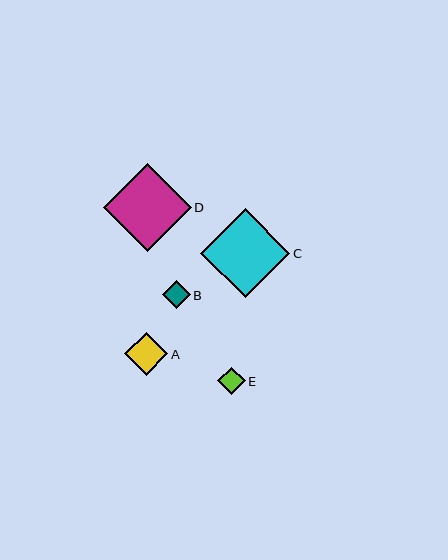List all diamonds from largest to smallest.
From largest to smallest: C, D, A, B, E.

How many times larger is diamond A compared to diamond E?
Diamond A is approximately 1.6 times the size of diamond E.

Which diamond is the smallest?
Diamond E is the smallest with a size of approximately 28 pixels.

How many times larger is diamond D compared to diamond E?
Diamond D is approximately 3.1 times the size of diamond E.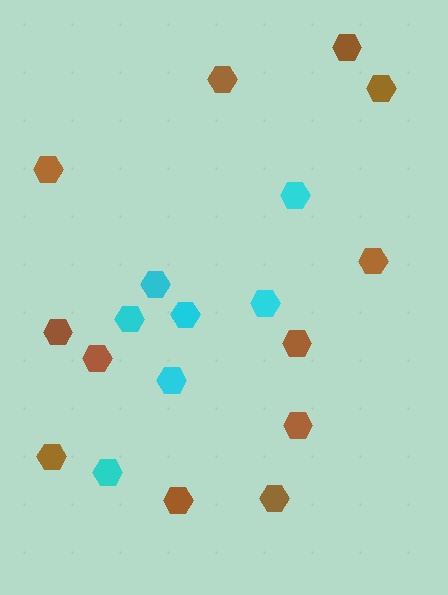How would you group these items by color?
There are 2 groups: one group of cyan hexagons (7) and one group of brown hexagons (12).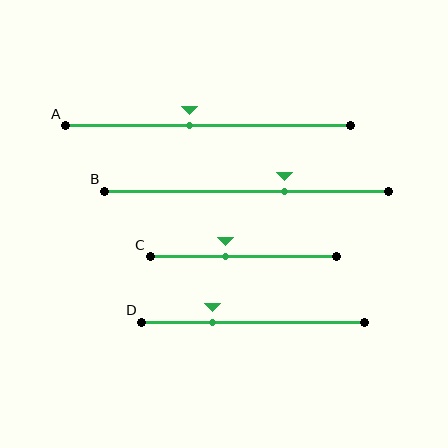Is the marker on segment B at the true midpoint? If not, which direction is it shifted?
No, the marker on segment B is shifted to the right by about 14% of the segment length.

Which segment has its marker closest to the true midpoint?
Segment A has its marker closest to the true midpoint.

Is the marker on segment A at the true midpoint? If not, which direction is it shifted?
No, the marker on segment A is shifted to the left by about 6% of the segment length.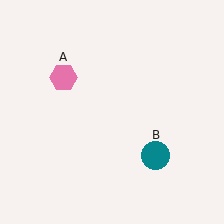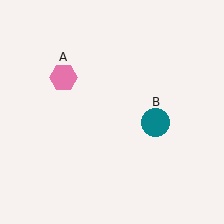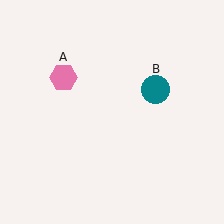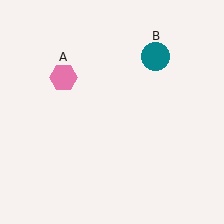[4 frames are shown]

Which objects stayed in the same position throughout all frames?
Pink hexagon (object A) remained stationary.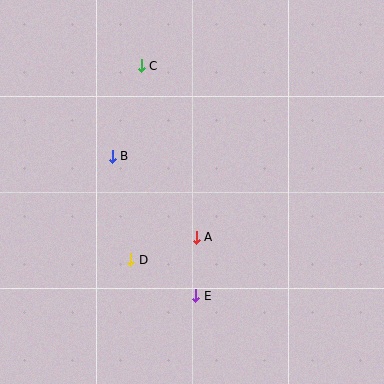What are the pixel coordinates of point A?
Point A is at (196, 237).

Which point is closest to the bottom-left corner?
Point D is closest to the bottom-left corner.